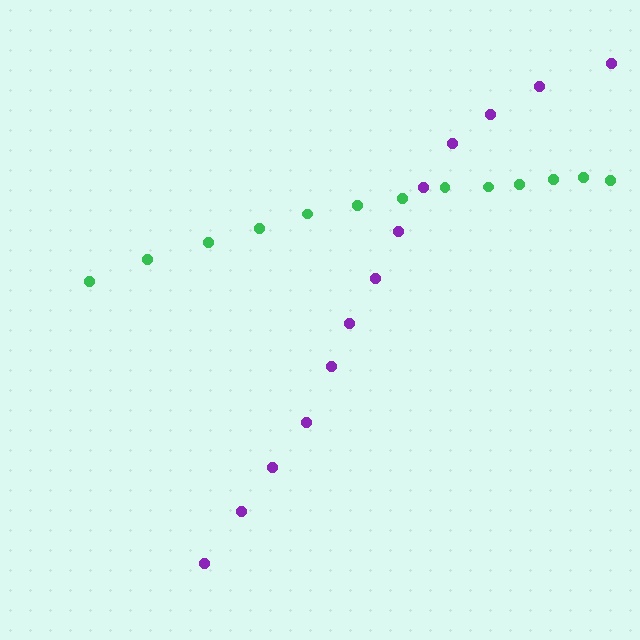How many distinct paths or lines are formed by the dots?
There are 2 distinct paths.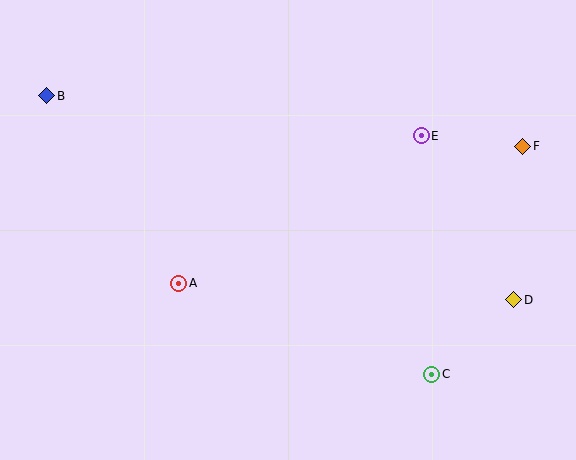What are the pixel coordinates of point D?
Point D is at (514, 300).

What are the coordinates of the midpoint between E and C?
The midpoint between E and C is at (426, 255).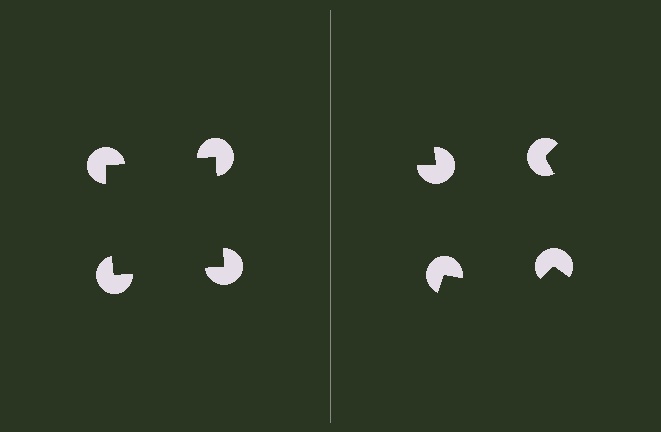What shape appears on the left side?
An illusory square.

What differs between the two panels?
The pac-man discs are positioned identically on both sides; only the wedge orientations differ. On the left they align to a square; on the right they are misaligned.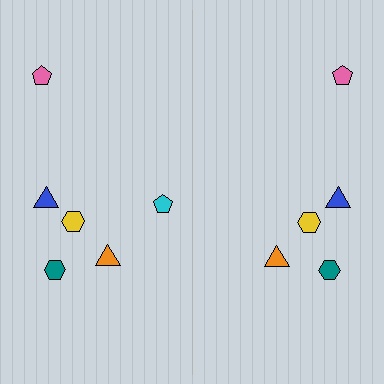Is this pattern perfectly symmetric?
No, the pattern is not perfectly symmetric. A cyan pentagon is missing from the right side.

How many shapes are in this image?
There are 11 shapes in this image.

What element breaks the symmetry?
A cyan pentagon is missing from the right side.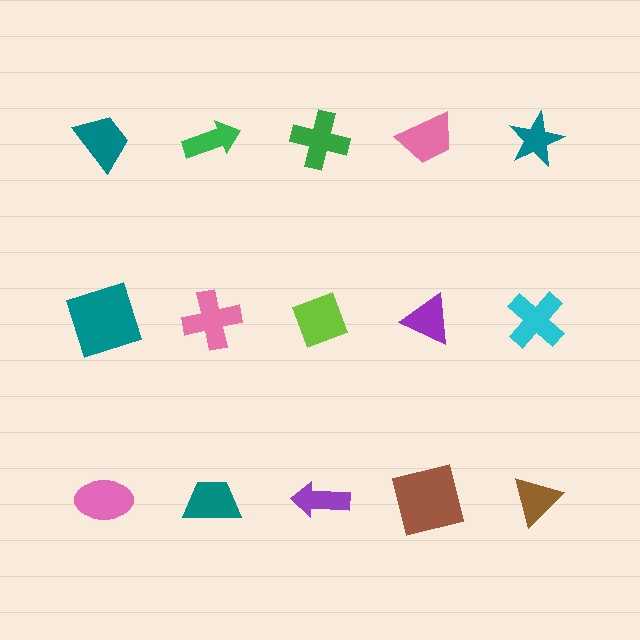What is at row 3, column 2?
A teal trapezoid.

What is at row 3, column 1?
A pink ellipse.